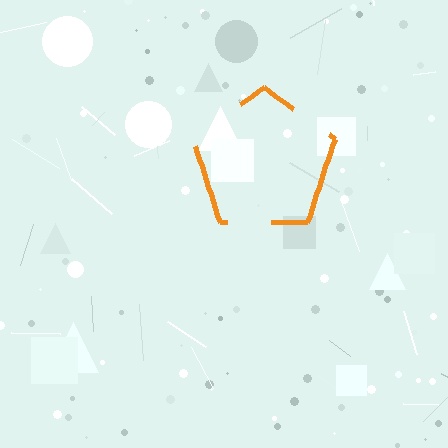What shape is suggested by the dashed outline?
The dashed outline suggests a pentagon.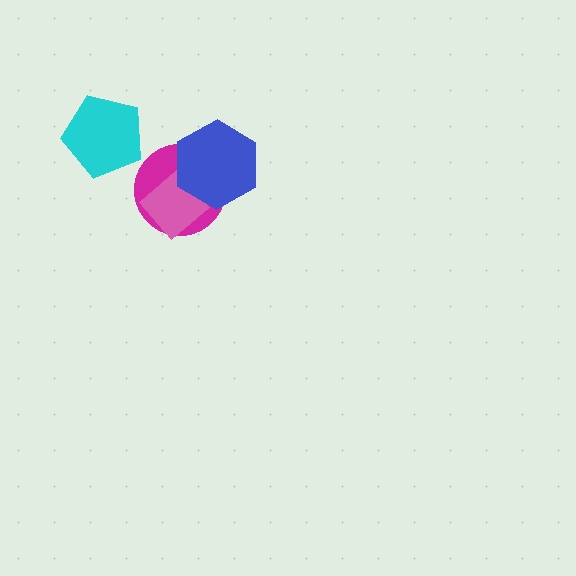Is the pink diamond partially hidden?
Yes, it is partially covered by another shape.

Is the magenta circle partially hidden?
Yes, it is partially covered by another shape.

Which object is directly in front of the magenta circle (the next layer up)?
The pink diamond is directly in front of the magenta circle.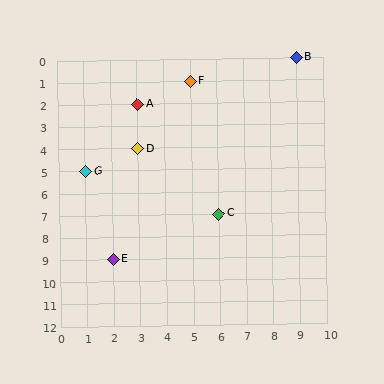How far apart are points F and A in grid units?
Points F and A are 2 columns and 1 row apart (about 2.2 grid units diagonally).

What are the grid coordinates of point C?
Point C is at grid coordinates (6, 7).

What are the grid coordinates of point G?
Point G is at grid coordinates (1, 5).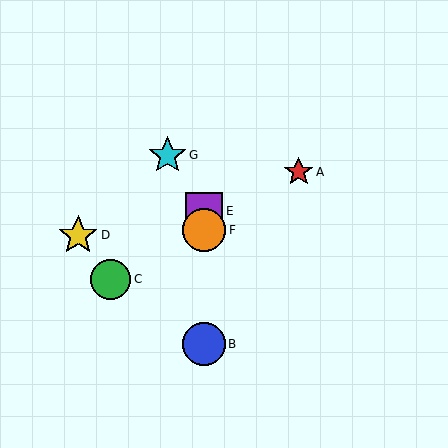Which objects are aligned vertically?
Objects B, E, F are aligned vertically.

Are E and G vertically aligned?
No, E is at x≈204 and G is at x≈167.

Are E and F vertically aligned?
Yes, both are at x≈204.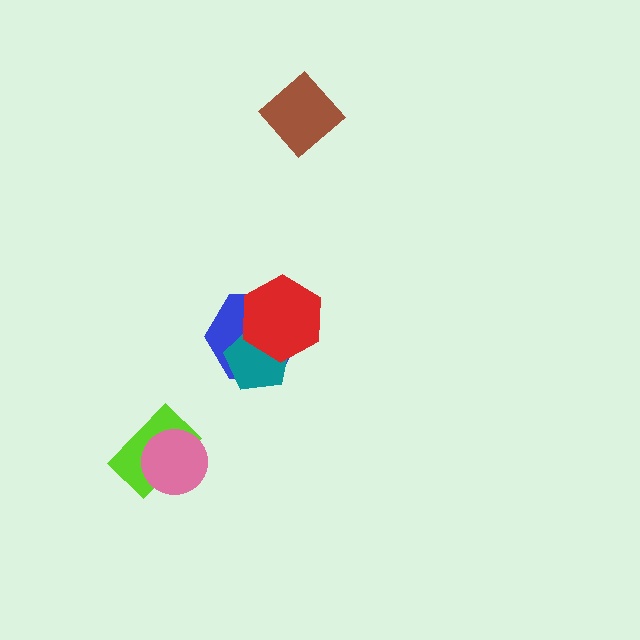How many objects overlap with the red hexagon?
2 objects overlap with the red hexagon.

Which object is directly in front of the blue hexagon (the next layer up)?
The teal pentagon is directly in front of the blue hexagon.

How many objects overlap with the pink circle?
1 object overlaps with the pink circle.